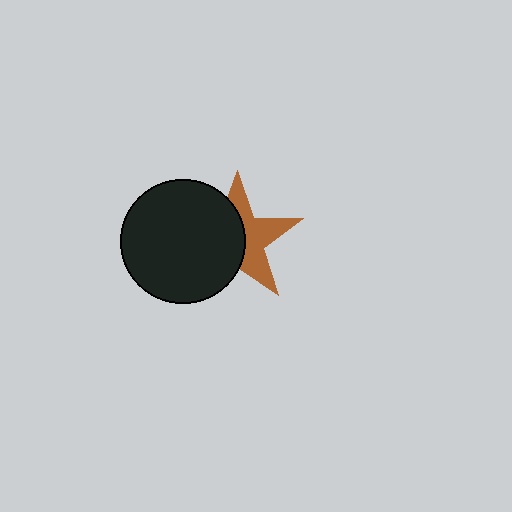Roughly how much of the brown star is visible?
About half of it is visible (roughly 47%).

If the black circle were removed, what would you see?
You would see the complete brown star.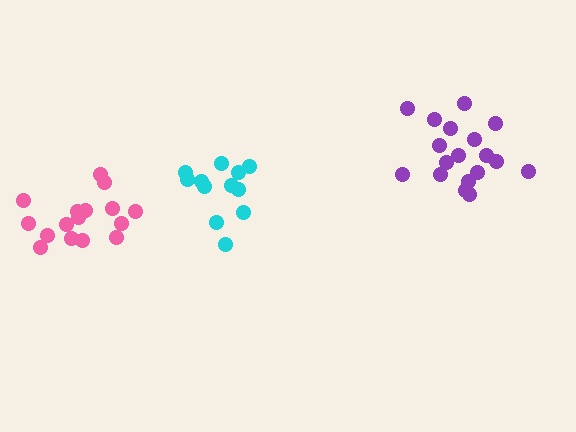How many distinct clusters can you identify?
There are 3 distinct clusters.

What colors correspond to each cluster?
The clusters are colored: cyan, purple, pink.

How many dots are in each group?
Group 1: 12 dots, Group 2: 18 dots, Group 3: 16 dots (46 total).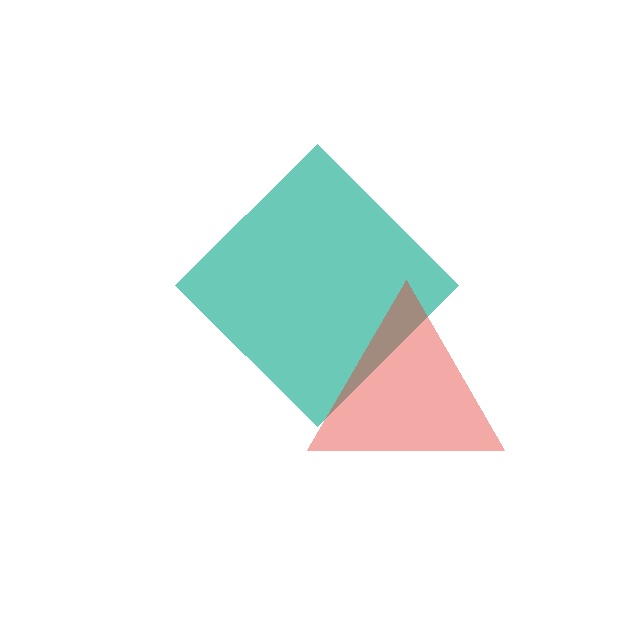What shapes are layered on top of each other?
The layered shapes are: a teal diamond, a red triangle.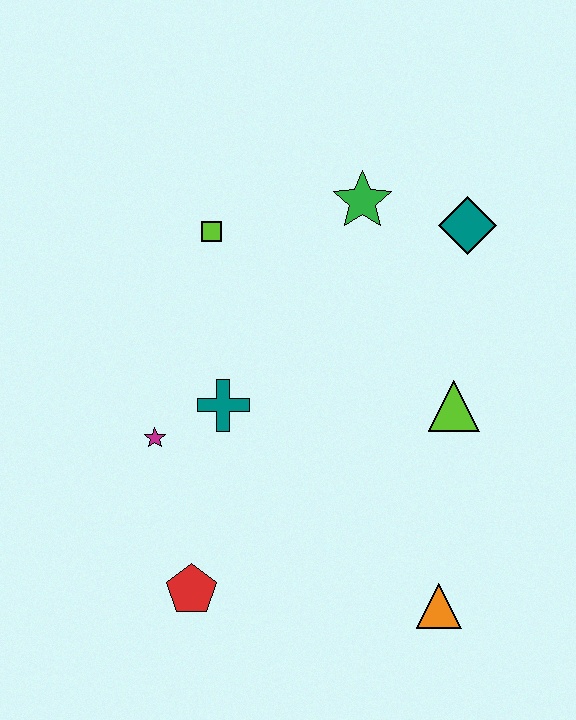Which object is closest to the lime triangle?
The teal diamond is closest to the lime triangle.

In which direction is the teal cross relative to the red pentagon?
The teal cross is above the red pentagon.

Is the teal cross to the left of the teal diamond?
Yes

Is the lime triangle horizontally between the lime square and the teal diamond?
Yes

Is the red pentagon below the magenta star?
Yes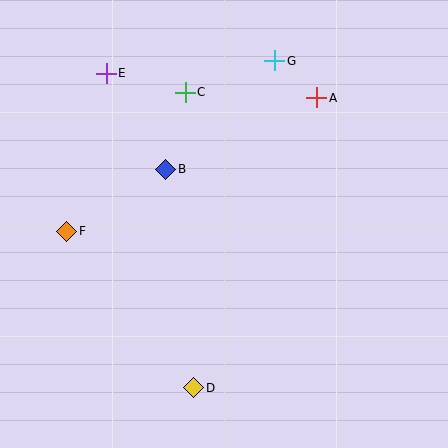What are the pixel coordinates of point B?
Point B is at (166, 169).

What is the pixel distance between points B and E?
The distance between B and E is 113 pixels.